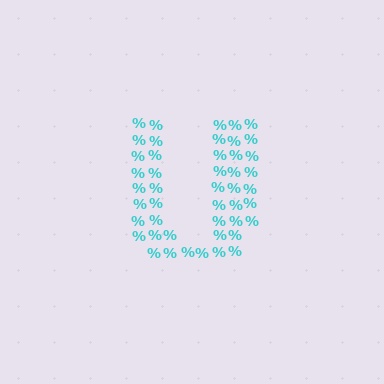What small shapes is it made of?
It is made of small percent signs.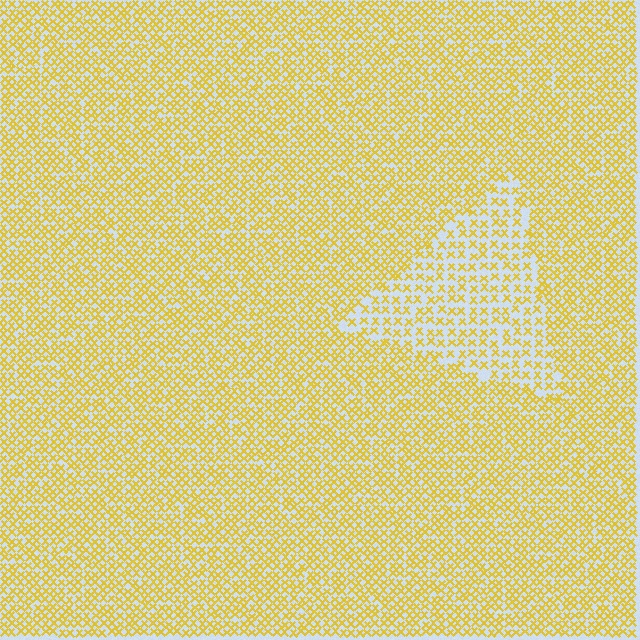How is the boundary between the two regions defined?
The boundary is defined by a change in element density (approximately 1.7x ratio). All elements are the same color, size, and shape.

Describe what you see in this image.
The image contains small yellow elements arranged at two different densities. A triangle-shaped region is visible where the elements are less densely packed than the surrounding area.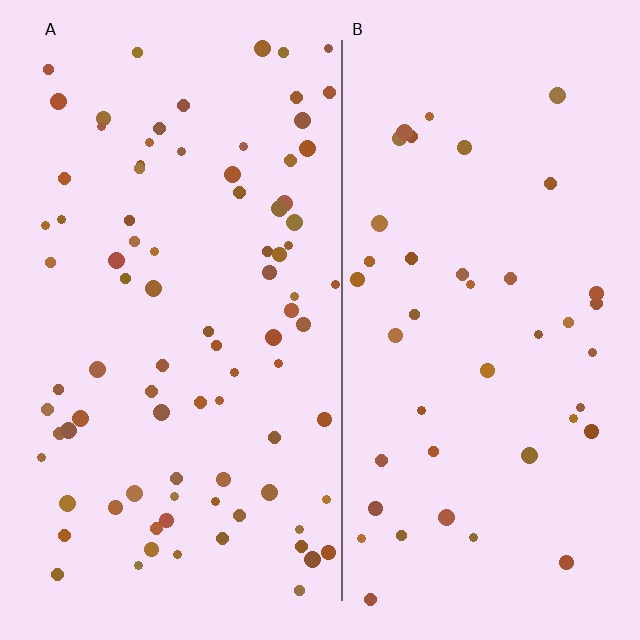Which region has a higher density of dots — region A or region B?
A (the left).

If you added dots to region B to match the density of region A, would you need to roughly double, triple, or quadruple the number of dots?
Approximately double.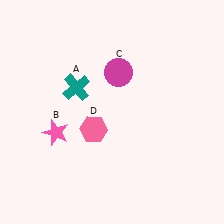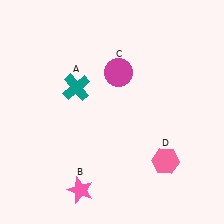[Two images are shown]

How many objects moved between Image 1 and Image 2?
2 objects moved between the two images.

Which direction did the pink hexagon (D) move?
The pink hexagon (D) moved right.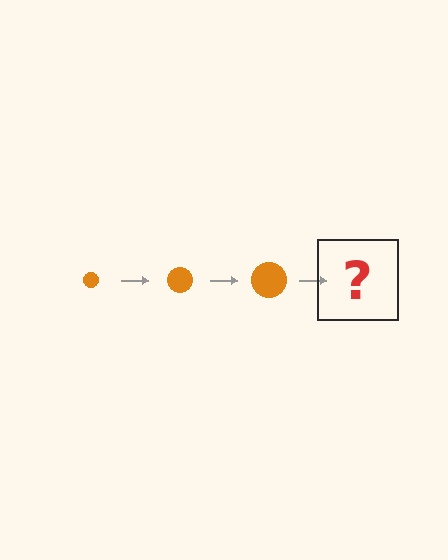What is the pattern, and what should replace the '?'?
The pattern is that the circle gets progressively larger each step. The '?' should be an orange circle, larger than the previous one.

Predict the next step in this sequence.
The next step is an orange circle, larger than the previous one.